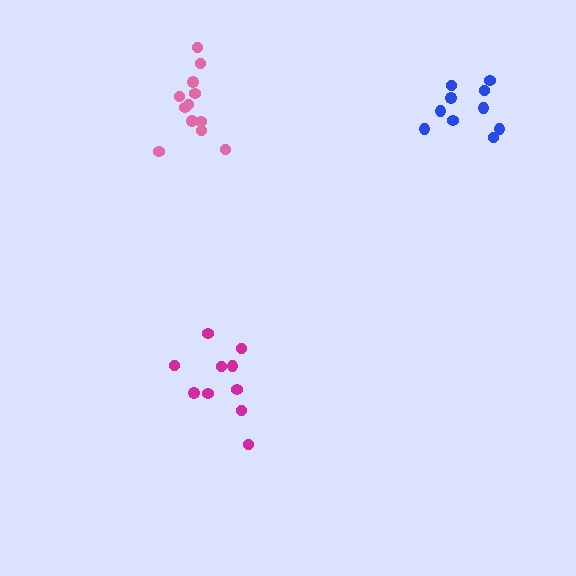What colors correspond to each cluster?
The clusters are colored: blue, pink, magenta.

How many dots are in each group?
Group 1: 10 dots, Group 2: 12 dots, Group 3: 10 dots (32 total).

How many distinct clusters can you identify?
There are 3 distinct clusters.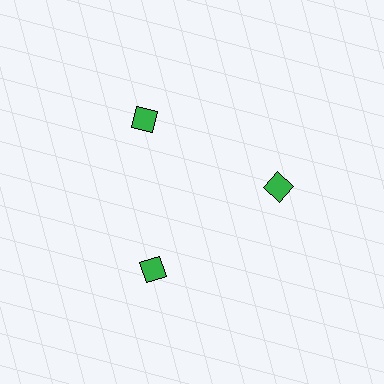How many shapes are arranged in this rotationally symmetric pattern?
There are 3 shapes, arranged in 3 groups of 1.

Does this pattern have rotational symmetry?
Yes, this pattern has 3-fold rotational symmetry. It looks the same after rotating 120 degrees around the center.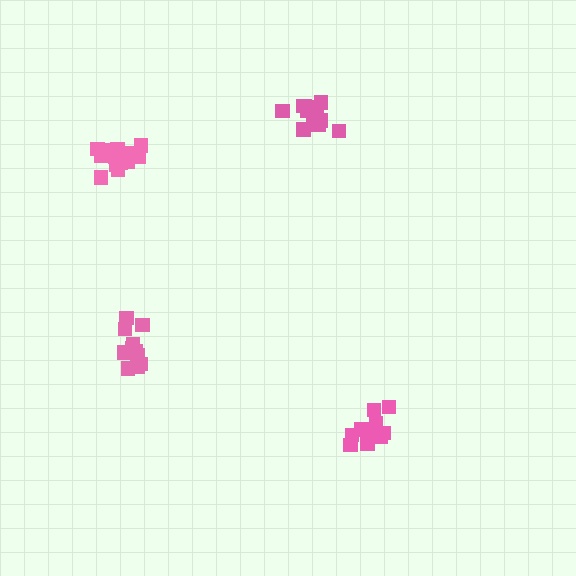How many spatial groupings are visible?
There are 4 spatial groupings.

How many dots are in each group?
Group 1: 12 dots, Group 2: 13 dots, Group 3: 13 dots, Group 4: 11 dots (49 total).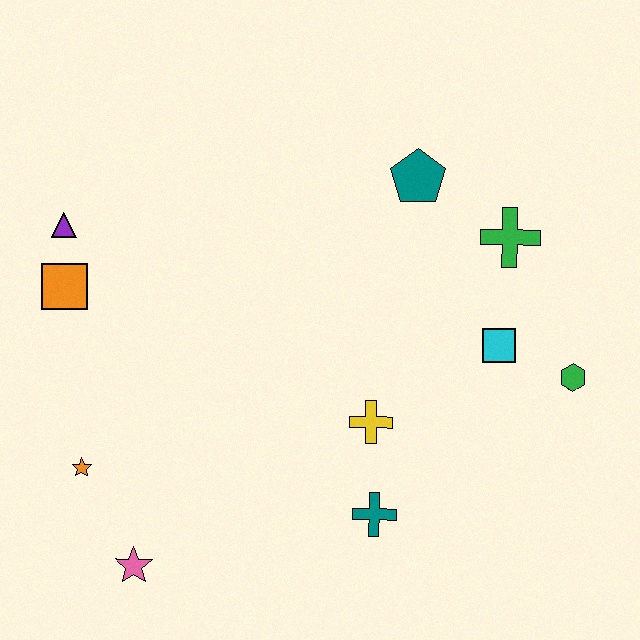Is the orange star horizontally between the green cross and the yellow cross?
No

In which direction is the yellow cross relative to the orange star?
The yellow cross is to the right of the orange star.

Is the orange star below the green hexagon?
Yes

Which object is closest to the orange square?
The purple triangle is closest to the orange square.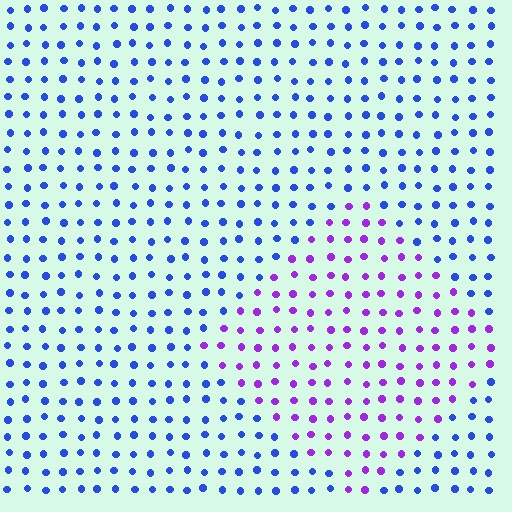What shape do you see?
I see a diamond.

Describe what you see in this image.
The image is filled with small blue elements in a uniform arrangement. A diamond-shaped region is visible where the elements are tinted to a slightly different hue, forming a subtle color boundary.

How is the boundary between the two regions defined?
The boundary is defined purely by a slight shift in hue (about 51 degrees). Spacing, size, and orientation are identical on both sides.